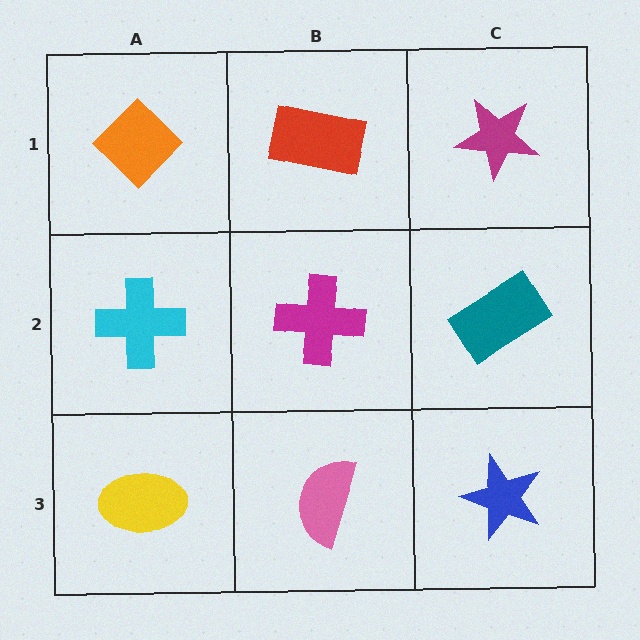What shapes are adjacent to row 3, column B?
A magenta cross (row 2, column B), a yellow ellipse (row 3, column A), a blue star (row 3, column C).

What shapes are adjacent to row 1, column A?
A cyan cross (row 2, column A), a red rectangle (row 1, column B).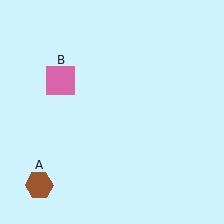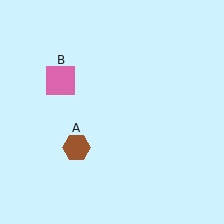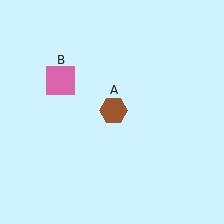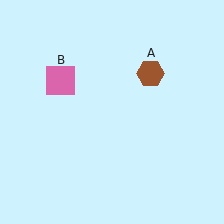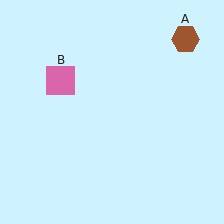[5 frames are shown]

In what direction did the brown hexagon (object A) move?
The brown hexagon (object A) moved up and to the right.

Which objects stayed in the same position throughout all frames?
Pink square (object B) remained stationary.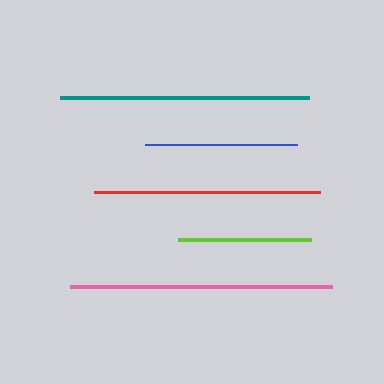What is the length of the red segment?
The red segment is approximately 226 pixels long.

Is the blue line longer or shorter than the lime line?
The blue line is longer than the lime line.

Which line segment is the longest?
The pink line is the longest at approximately 262 pixels.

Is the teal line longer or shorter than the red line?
The teal line is longer than the red line.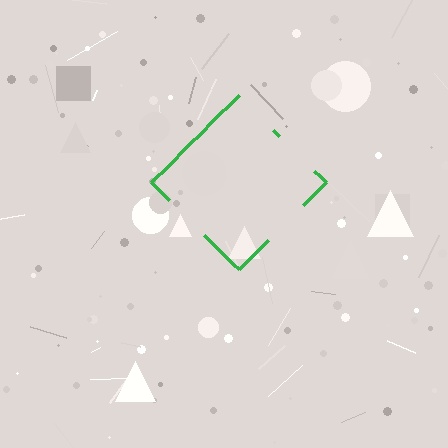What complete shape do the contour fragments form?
The contour fragments form a diamond.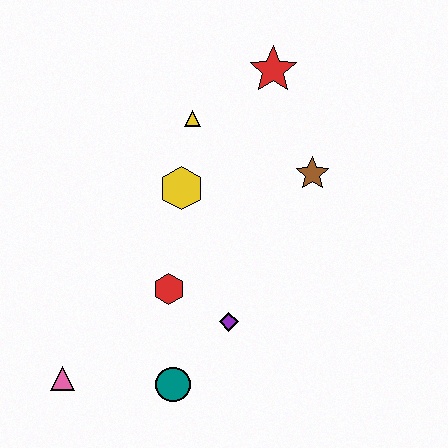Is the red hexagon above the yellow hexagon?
No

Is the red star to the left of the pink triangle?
No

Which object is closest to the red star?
The yellow triangle is closest to the red star.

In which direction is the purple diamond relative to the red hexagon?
The purple diamond is to the right of the red hexagon.